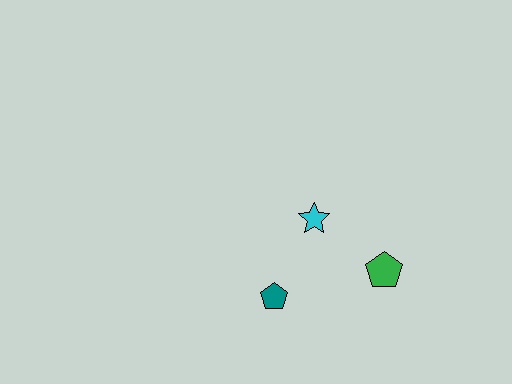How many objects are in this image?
There are 3 objects.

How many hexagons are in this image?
There are no hexagons.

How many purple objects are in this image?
There are no purple objects.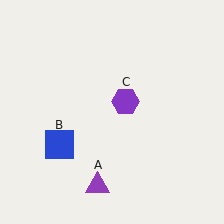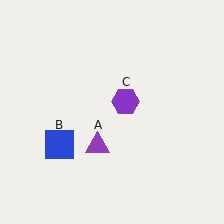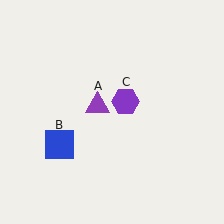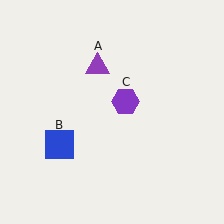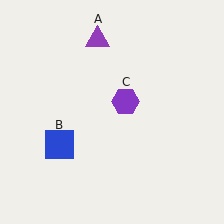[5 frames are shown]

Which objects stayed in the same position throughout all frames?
Blue square (object B) and purple hexagon (object C) remained stationary.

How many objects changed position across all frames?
1 object changed position: purple triangle (object A).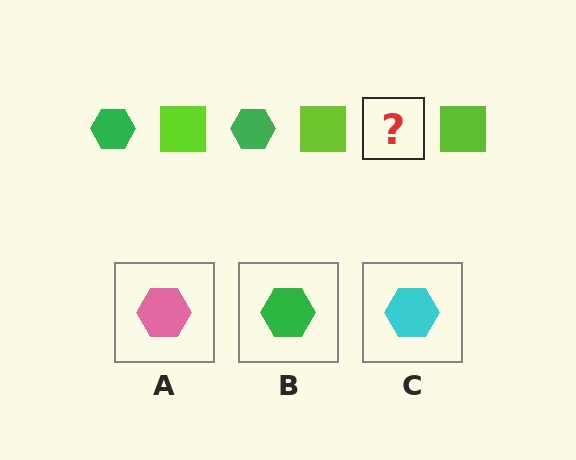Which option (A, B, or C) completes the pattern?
B.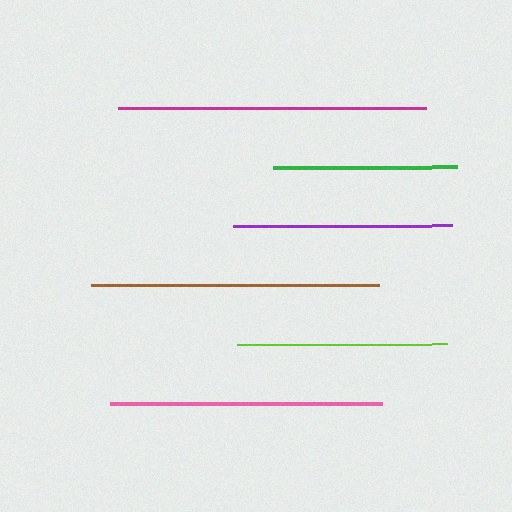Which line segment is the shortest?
The green line is the shortest at approximately 185 pixels.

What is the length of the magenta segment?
The magenta segment is approximately 308 pixels long.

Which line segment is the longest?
The magenta line is the longest at approximately 308 pixels.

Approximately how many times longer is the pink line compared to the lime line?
The pink line is approximately 1.3 times the length of the lime line.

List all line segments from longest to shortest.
From longest to shortest: magenta, brown, pink, purple, lime, green.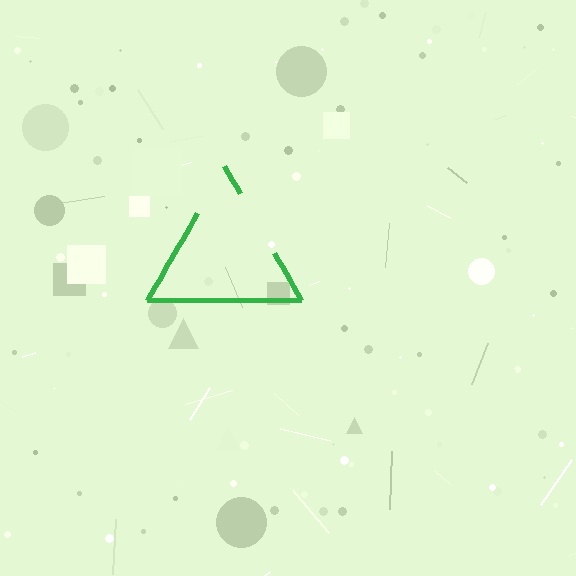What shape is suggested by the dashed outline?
The dashed outline suggests a triangle.